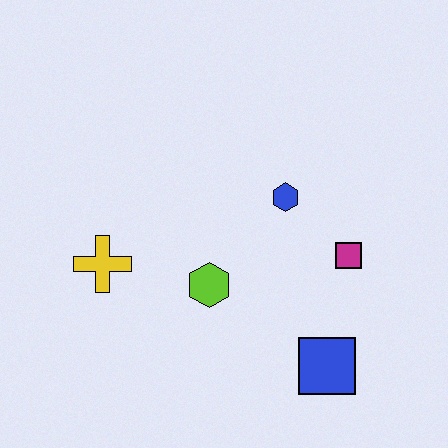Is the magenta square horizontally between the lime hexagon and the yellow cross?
No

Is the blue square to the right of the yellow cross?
Yes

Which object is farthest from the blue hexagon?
The yellow cross is farthest from the blue hexagon.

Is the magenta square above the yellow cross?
Yes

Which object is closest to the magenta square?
The blue hexagon is closest to the magenta square.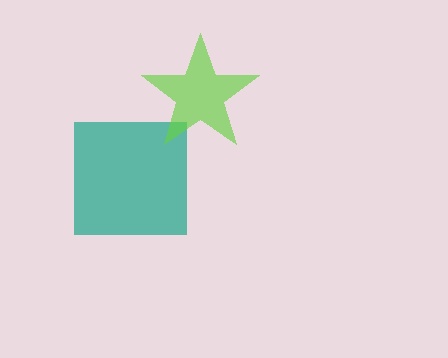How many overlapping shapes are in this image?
There are 2 overlapping shapes in the image.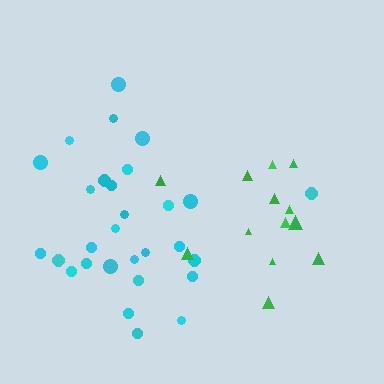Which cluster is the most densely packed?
Cyan.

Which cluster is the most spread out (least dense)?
Green.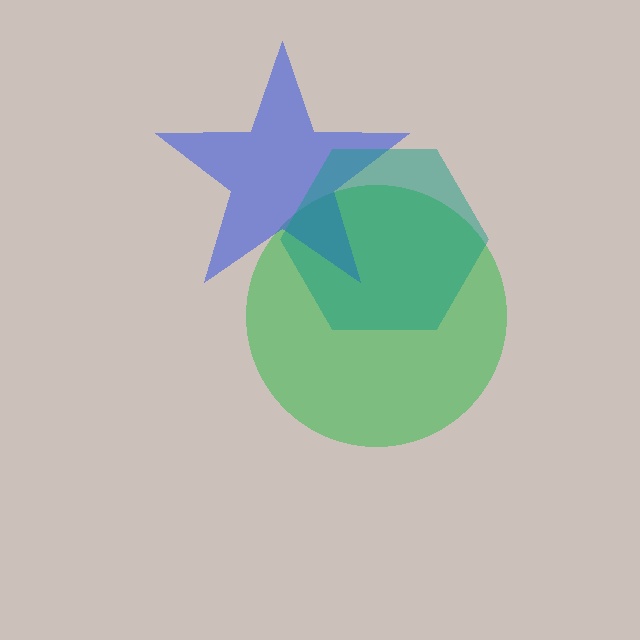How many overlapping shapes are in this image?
There are 3 overlapping shapes in the image.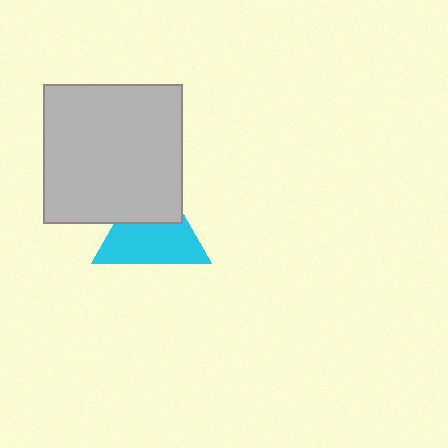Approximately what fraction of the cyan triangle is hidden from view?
Roughly 38% of the cyan triangle is hidden behind the light gray square.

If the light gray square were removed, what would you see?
You would see the complete cyan triangle.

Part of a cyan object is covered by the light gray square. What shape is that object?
It is a triangle.